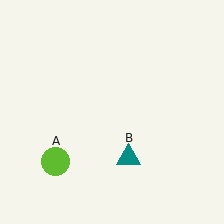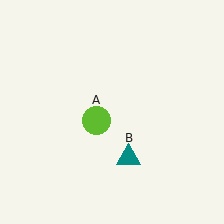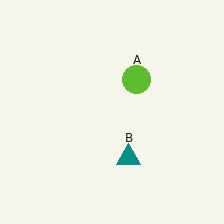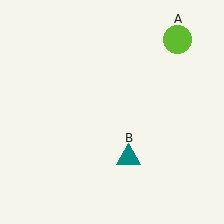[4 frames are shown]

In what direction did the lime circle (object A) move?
The lime circle (object A) moved up and to the right.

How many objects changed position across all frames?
1 object changed position: lime circle (object A).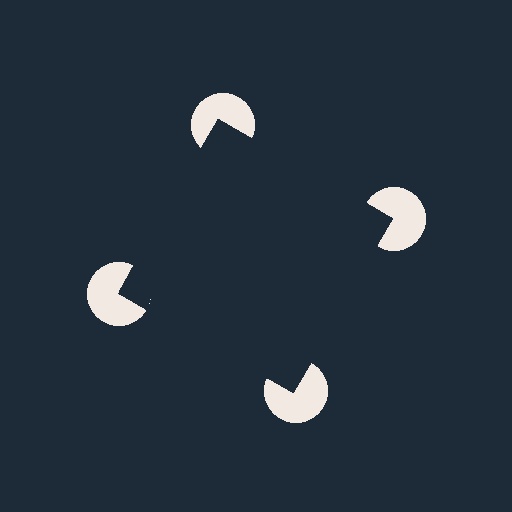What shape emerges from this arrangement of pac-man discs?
An illusory square — its edges are inferred from the aligned wedge cuts in the pac-man discs, not physically drawn.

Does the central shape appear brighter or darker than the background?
It typically appears slightly darker than the background, even though no actual brightness change is drawn.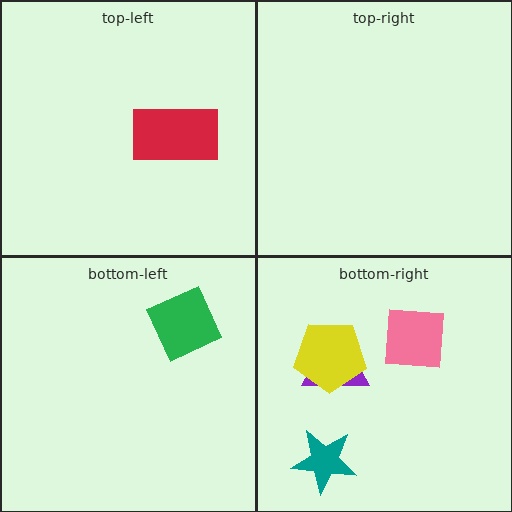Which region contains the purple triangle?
The bottom-right region.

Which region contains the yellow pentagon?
The bottom-right region.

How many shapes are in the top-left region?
1.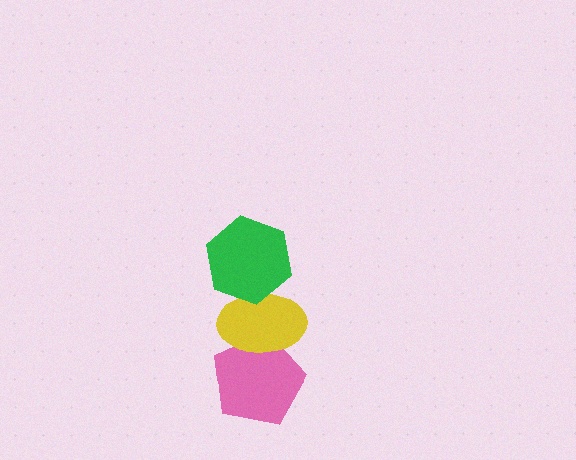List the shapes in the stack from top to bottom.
From top to bottom: the green hexagon, the yellow ellipse, the pink pentagon.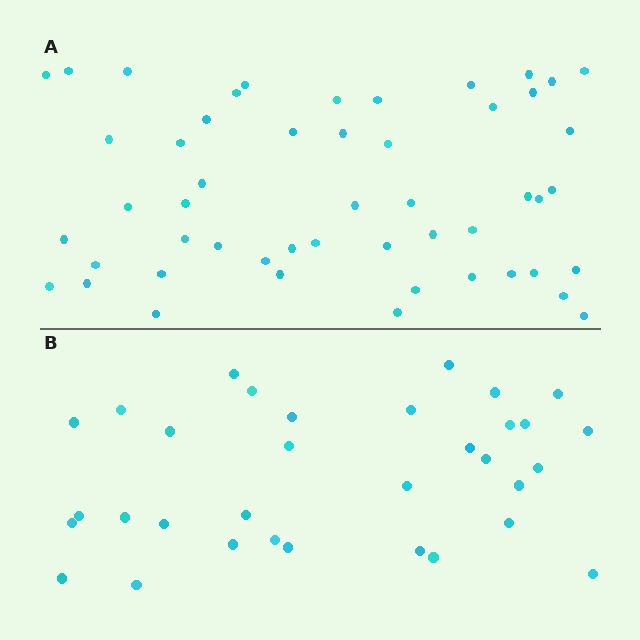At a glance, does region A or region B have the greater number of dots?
Region A (the top region) has more dots.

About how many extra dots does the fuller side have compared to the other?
Region A has approximately 20 more dots than region B.